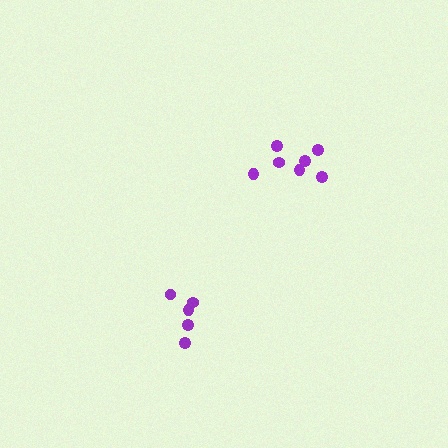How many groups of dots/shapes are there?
There are 2 groups.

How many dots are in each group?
Group 1: 5 dots, Group 2: 7 dots (12 total).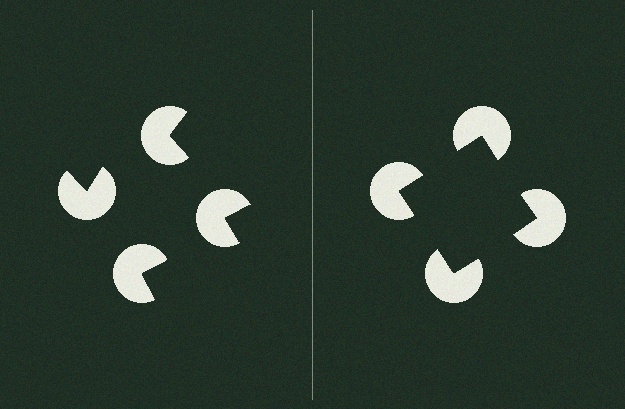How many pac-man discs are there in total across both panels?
8 — 4 on each side.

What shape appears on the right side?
An illusory square.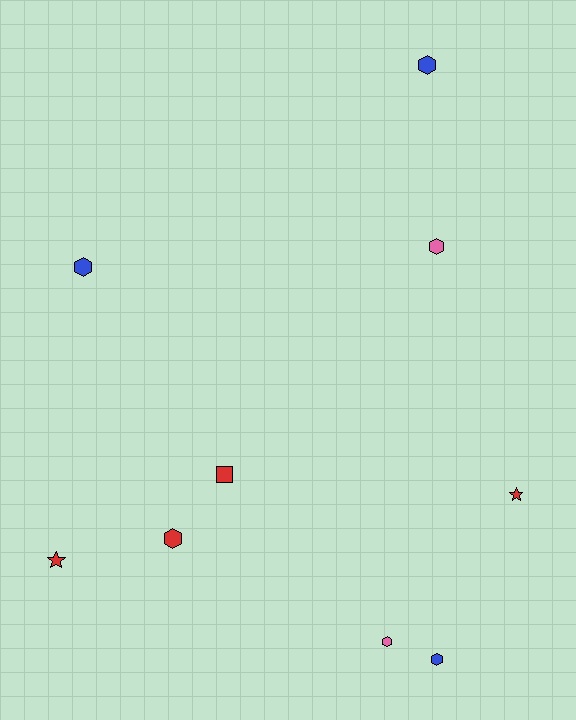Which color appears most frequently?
Red, with 4 objects.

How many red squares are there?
There is 1 red square.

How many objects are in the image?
There are 9 objects.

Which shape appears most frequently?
Hexagon, with 6 objects.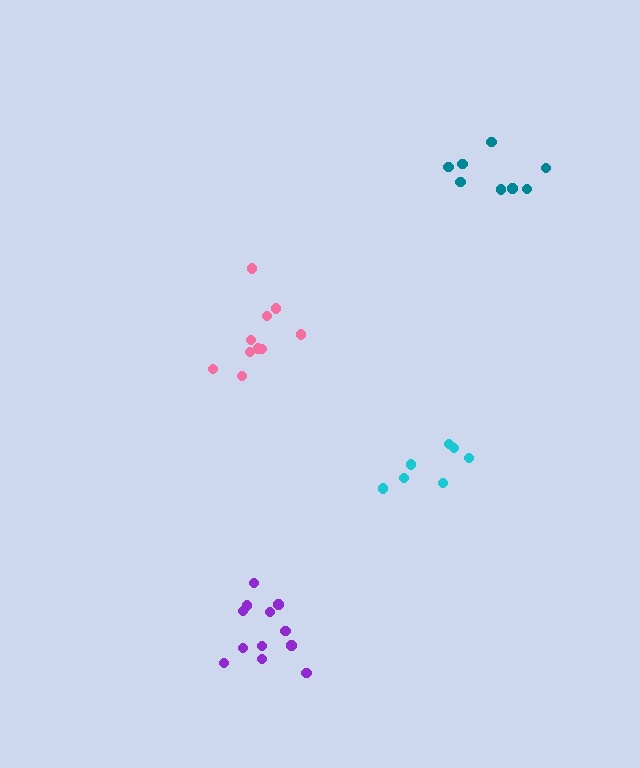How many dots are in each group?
Group 1: 8 dots, Group 2: 10 dots, Group 3: 12 dots, Group 4: 7 dots (37 total).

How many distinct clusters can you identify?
There are 4 distinct clusters.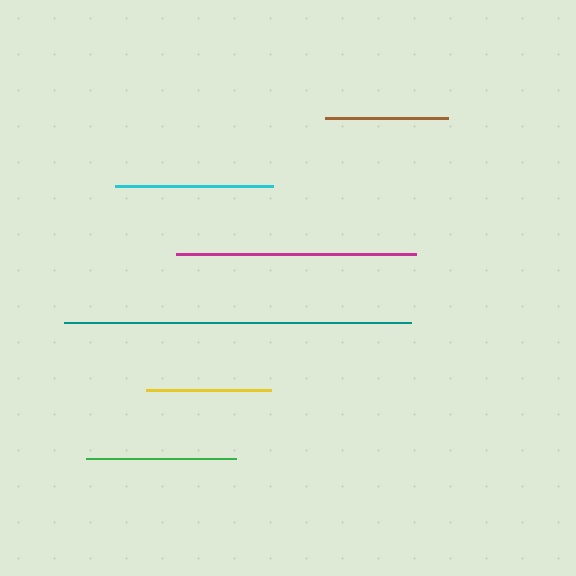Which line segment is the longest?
The teal line is the longest at approximately 347 pixels.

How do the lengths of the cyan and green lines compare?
The cyan and green lines are approximately the same length.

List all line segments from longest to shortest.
From longest to shortest: teal, magenta, cyan, green, yellow, brown.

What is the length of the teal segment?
The teal segment is approximately 347 pixels long.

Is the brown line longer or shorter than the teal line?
The teal line is longer than the brown line.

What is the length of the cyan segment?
The cyan segment is approximately 158 pixels long.